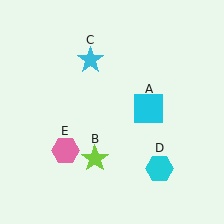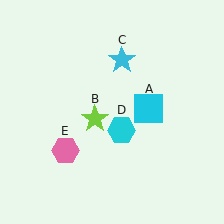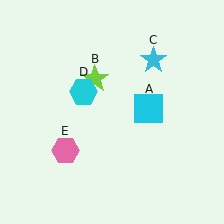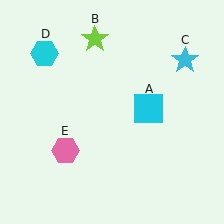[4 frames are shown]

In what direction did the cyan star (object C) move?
The cyan star (object C) moved right.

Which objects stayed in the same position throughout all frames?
Cyan square (object A) and pink hexagon (object E) remained stationary.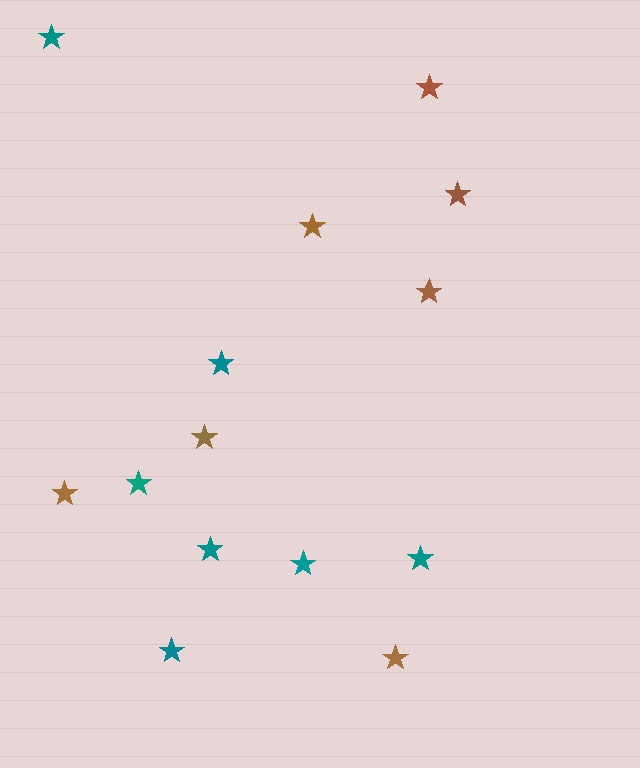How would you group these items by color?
There are 2 groups: one group of brown stars (7) and one group of teal stars (7).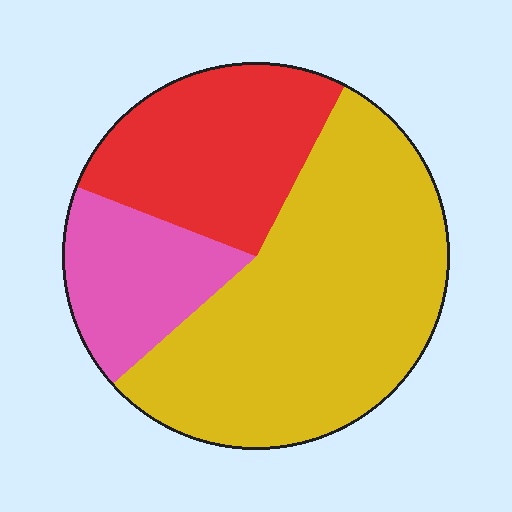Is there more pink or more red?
Red.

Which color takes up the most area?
Yellow, at roughly 55%.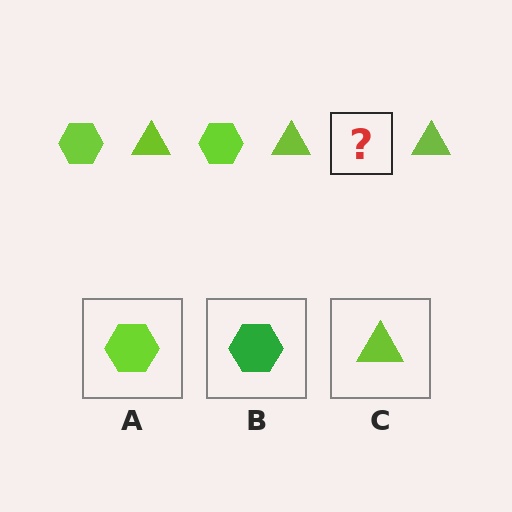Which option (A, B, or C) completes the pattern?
A.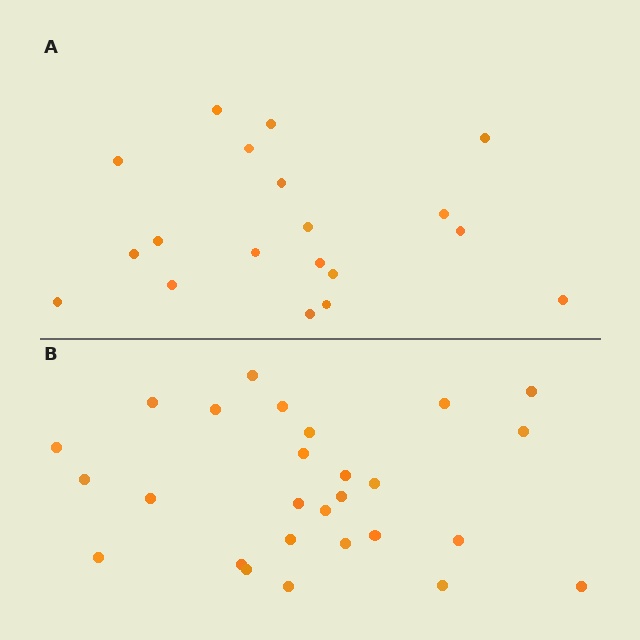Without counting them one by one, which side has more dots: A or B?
Region B (the bottom region) has more dots.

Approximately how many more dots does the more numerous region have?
Region B has roughly 8 or so more dots than region A.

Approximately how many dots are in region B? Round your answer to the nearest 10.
About 30 dots. (The exact count is 27, which rounds to 30.)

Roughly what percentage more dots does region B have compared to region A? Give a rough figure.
About 40% more.